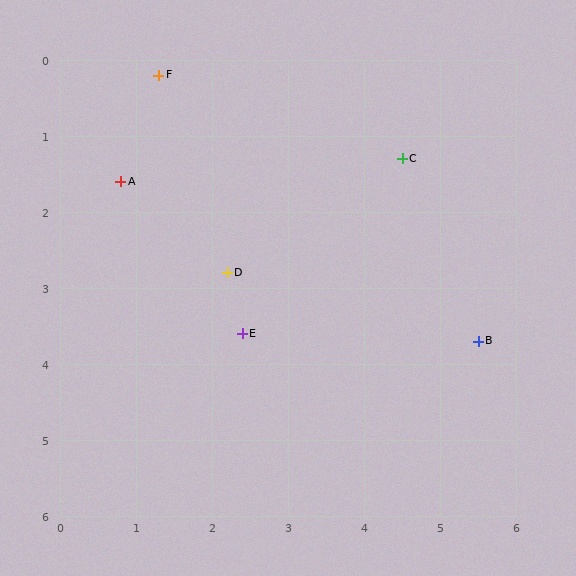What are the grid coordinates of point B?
Point B is at approximately (5.5, 3.7).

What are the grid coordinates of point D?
Point D is at approximately (2.2, 2.8).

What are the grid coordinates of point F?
Point F is at approximately (1.3, 0.2).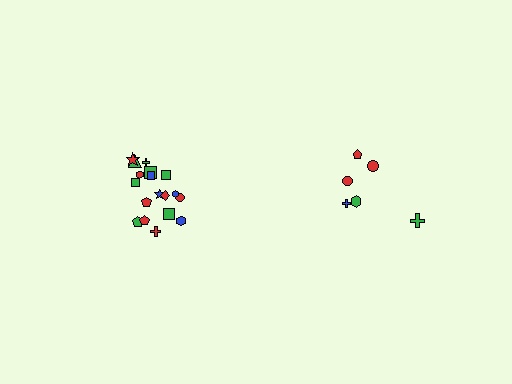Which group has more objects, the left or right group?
The left group.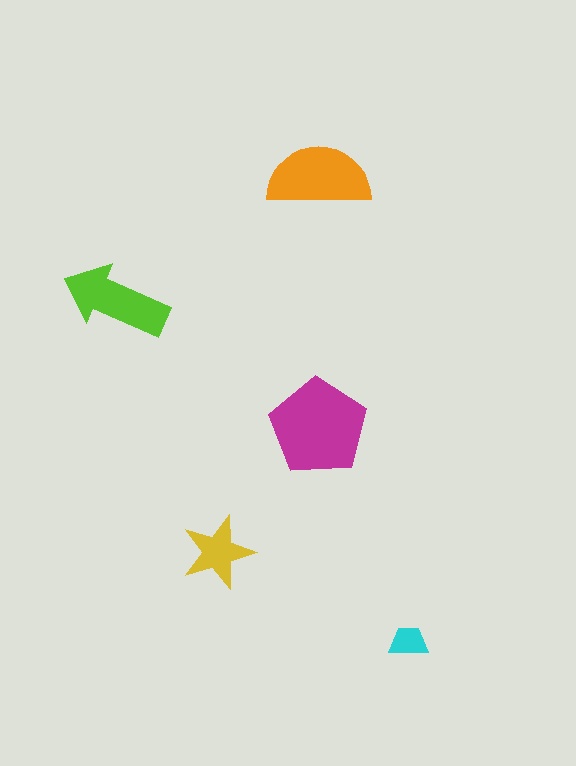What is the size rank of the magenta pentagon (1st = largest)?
1st.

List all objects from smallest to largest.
The cyan trapezoid, the yellow star, the lime arrow, the orange semicircle, the magenta pentagon.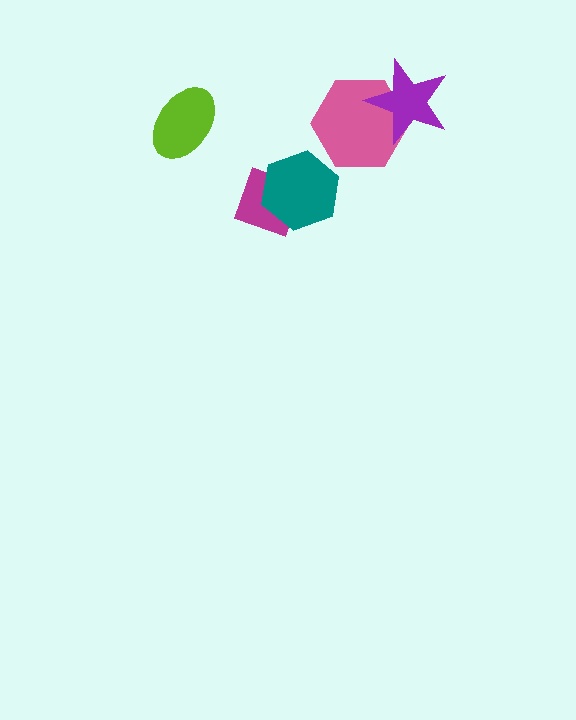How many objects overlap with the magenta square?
1 object overlaps with the magenta square.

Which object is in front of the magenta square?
The teal hexagon is in front of the magenta square.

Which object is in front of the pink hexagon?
The purple star is in front of the pink hexagon.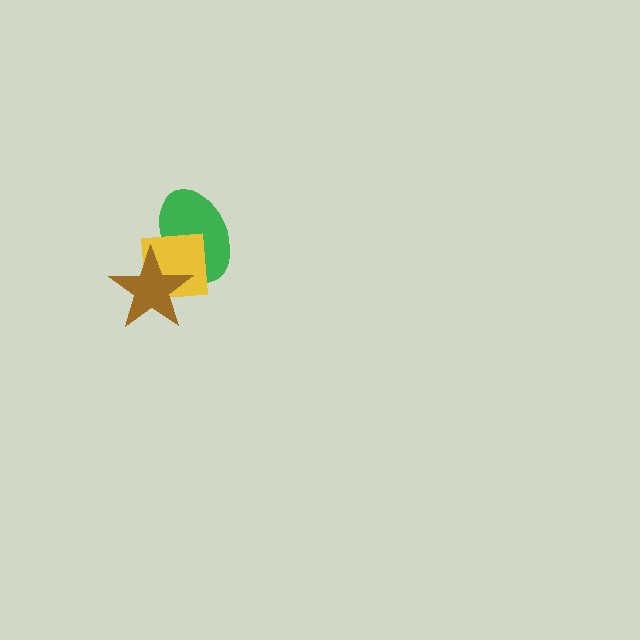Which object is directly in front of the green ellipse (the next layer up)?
The yellow square is directly in front of the green ellipse.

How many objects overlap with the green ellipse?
2 objects overlap with the green ellipse.